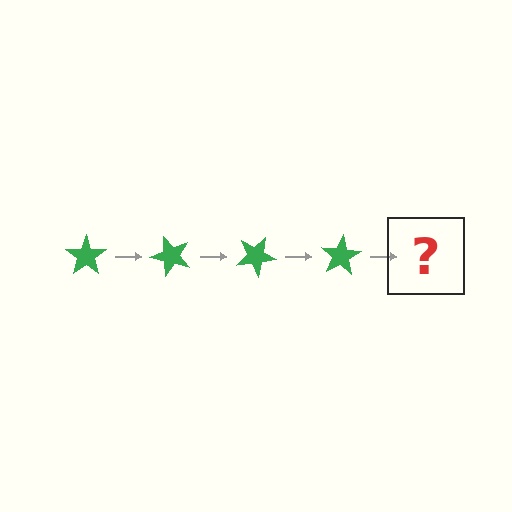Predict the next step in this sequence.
The next step is a green star rotated 200 degrees.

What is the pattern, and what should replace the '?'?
The pattern is that the star rotates 50 degrees each step. The '?' should be a green star rotated 200 degrees.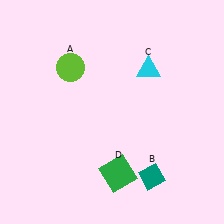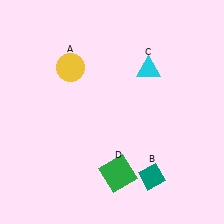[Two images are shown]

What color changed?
The circle (A) changed from lime in Image 1 to yellow in Image 2.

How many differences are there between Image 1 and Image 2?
There is 1 difference between the two images.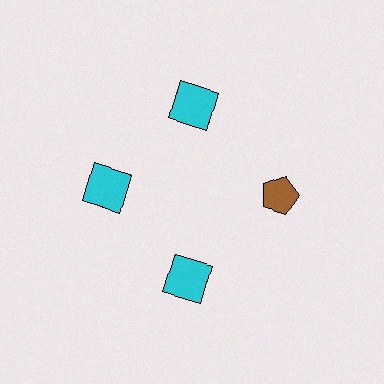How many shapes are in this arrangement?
There are 4 shapes arranged in a ring pattern.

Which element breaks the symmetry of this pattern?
The brown pentagon at roughly the 3 o'clock position breaks the symmetry. All other shapes are cyan squares.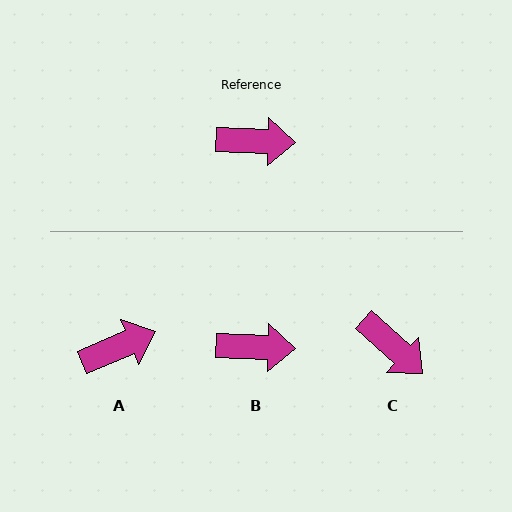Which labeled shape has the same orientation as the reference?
B.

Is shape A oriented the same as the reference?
No, it is off by about 25 degrees.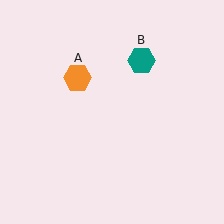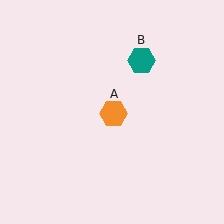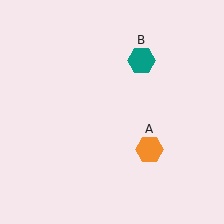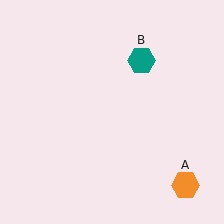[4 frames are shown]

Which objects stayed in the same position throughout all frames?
Teal hexagon (object B) remained stationary.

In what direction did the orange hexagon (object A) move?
The orange hexagon (object A) moved down and to the right.